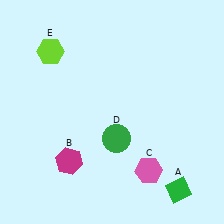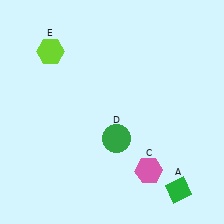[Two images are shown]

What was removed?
The magenta hexagon (B) was removed in Image 2.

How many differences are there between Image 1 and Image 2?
There is 1 difference between the two images.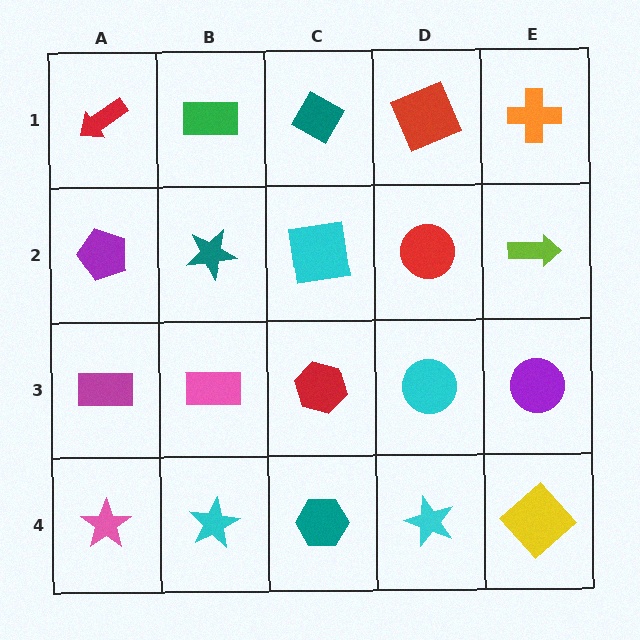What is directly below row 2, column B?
A pink rectangle.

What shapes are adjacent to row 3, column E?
A lime arrow (row 2, column E), a yellow diamond (row 4, column E), a cyan circle (row 3, column D).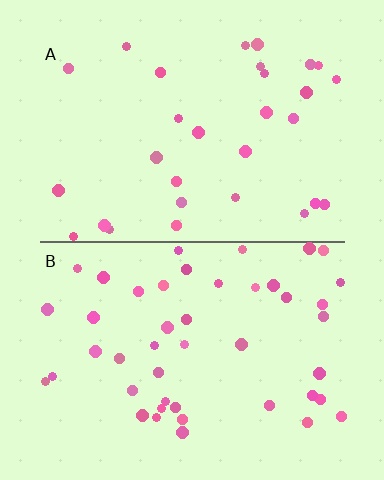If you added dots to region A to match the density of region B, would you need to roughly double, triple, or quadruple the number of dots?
Approximately double.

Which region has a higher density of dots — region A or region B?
B (the bottom).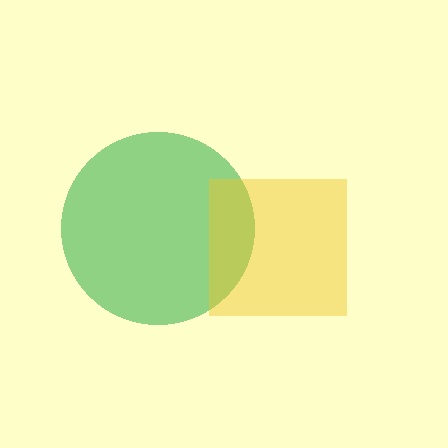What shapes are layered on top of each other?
The layered shapes are: a green circle, a yellow square.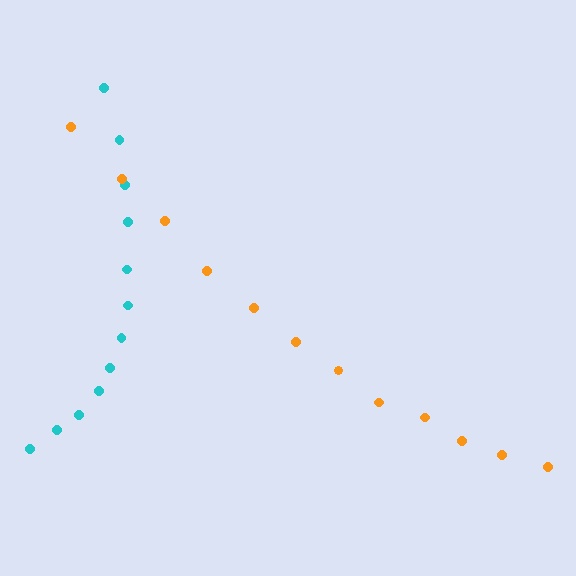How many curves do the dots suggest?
There are 2 distinct paths.